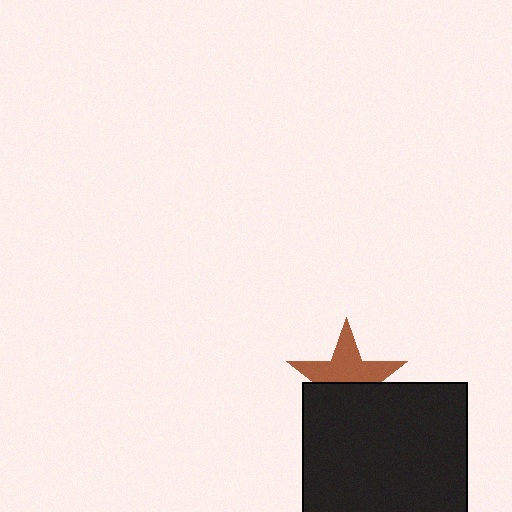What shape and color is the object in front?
The object in front is a black square.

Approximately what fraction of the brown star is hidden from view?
Roughly 46% of the brown star is hidden behind the black square.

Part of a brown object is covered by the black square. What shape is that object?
It is a star.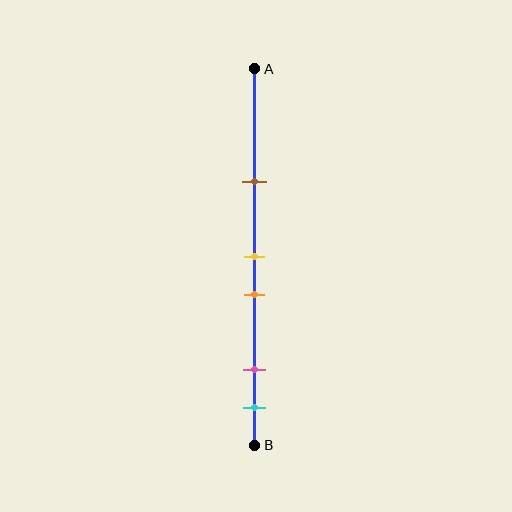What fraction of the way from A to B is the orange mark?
The orange mark is approximately 60% (0.6) of the way from A to B.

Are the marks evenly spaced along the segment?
No, the marks are not evenly spaced.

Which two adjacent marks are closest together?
The yellow and orange marks are the closest adjacent pair.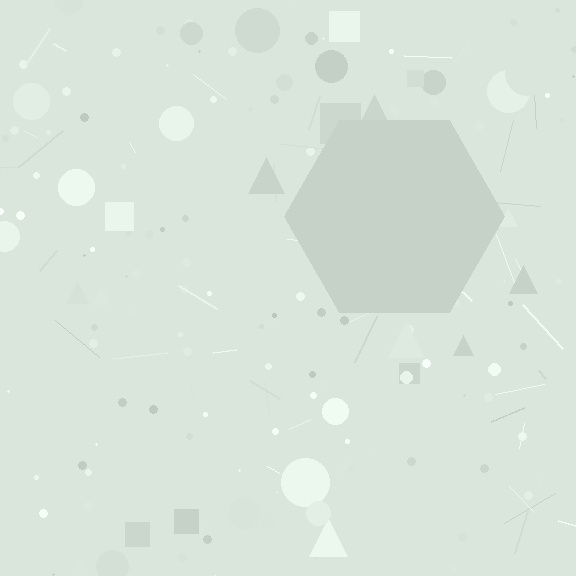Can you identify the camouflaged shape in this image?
The camouflaged shape is a hexagon.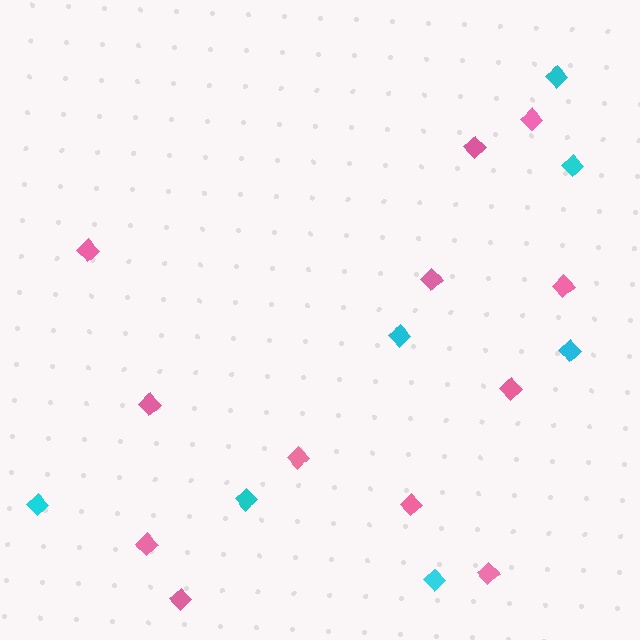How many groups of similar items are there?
There are 2 groups: one group of pink diamonds (12) and one group of cyan diamonds (7).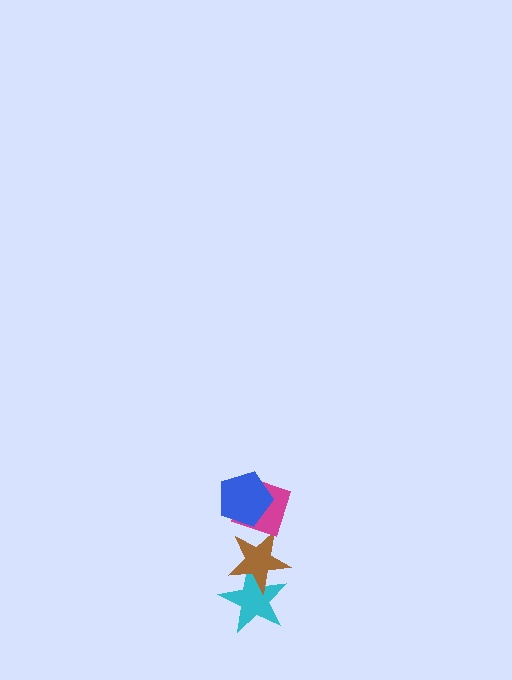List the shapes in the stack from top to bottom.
From top to bottom: the blue pentagon, the magenta diamond, the brown star, the cyan star.